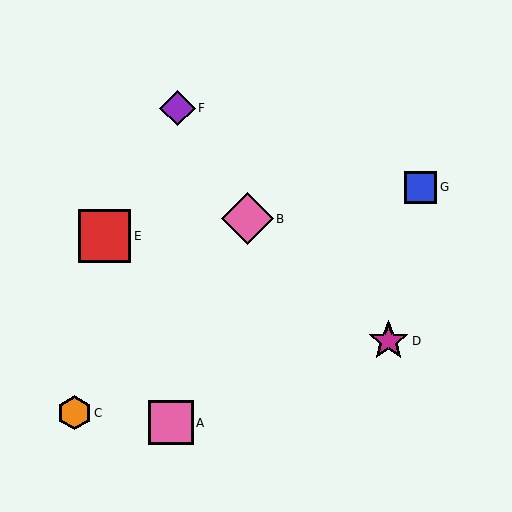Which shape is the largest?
The red square (labeled E) is the largest.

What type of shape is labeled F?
Shape F is a purple diamond.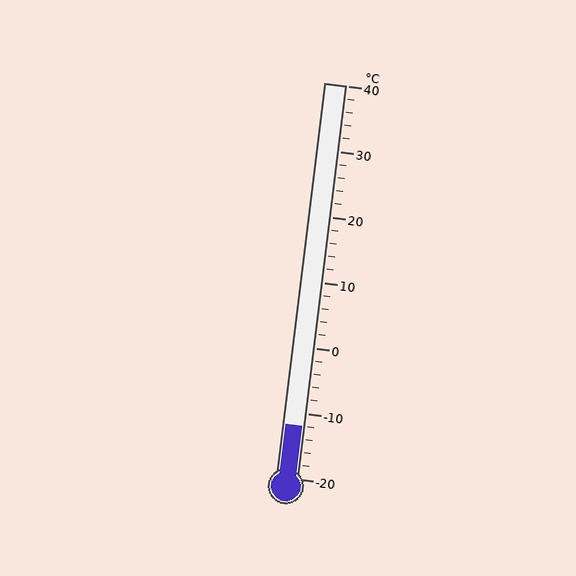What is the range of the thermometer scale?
The thermometer scale ranges from -20°C to 40°C.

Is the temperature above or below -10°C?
The temperature is below -10°C.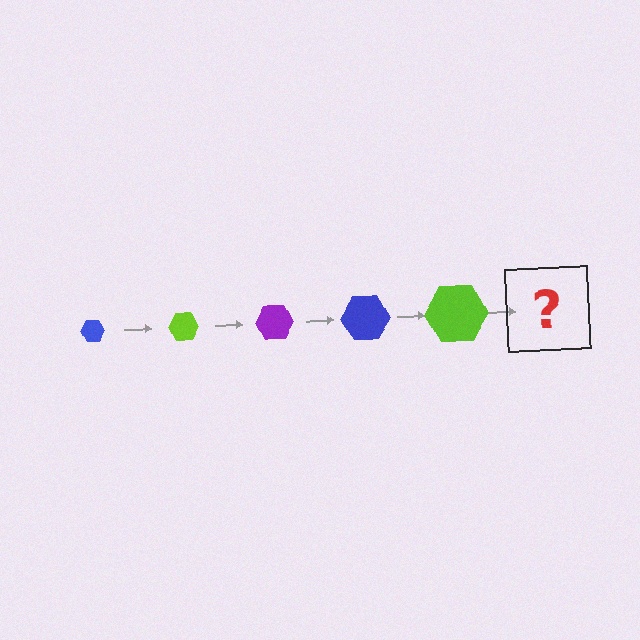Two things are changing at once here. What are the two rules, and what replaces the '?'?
The two rules are that the hexagon grows larger each step and the color cycles through blue, lime, and purple. The '?' should be a purple hexagon, larger than the previous one.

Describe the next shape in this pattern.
It should be a purple hexagon, larger than the previous one.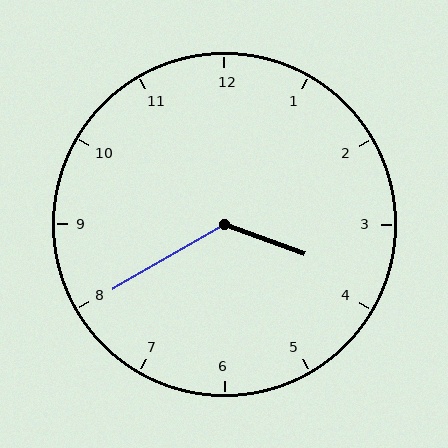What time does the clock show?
3:40.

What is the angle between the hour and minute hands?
Approximately 130 degrees.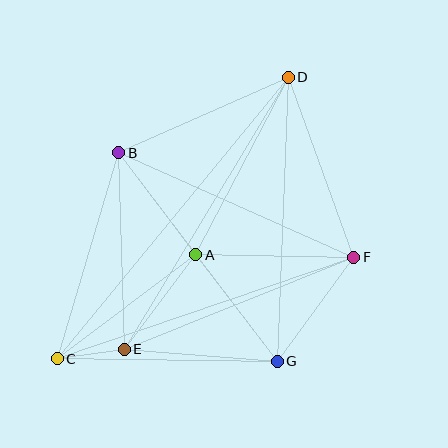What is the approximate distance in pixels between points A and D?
The distance between A and D is approximately 200 pixels.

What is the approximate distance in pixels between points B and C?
The distance between B and C is approximately 215 pixels.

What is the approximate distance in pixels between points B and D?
The distance between B and D is approximately 185 pixels.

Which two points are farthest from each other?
Points C and D are farthest from each other.